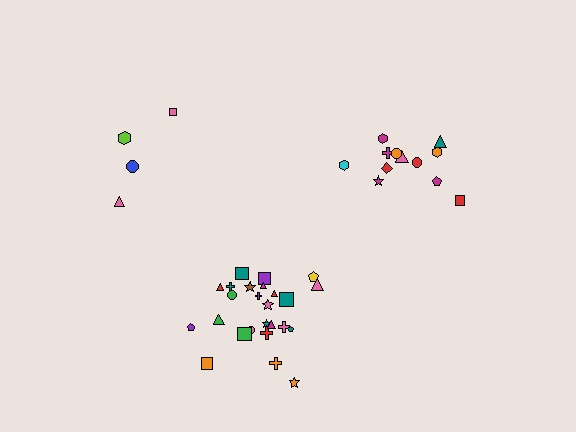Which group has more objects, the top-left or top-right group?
The top-right group.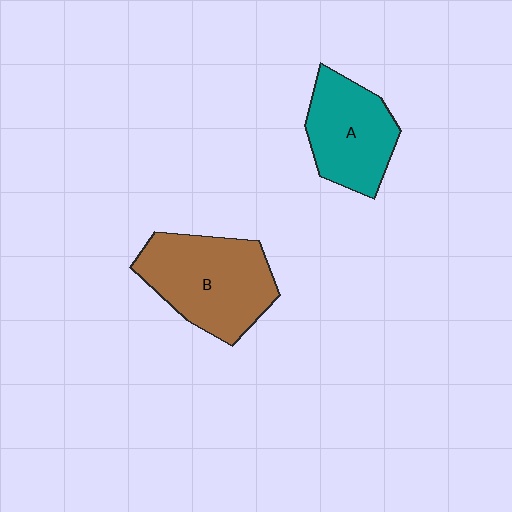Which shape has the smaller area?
Shape A (teal).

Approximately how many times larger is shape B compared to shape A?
Approximately 1.3 times.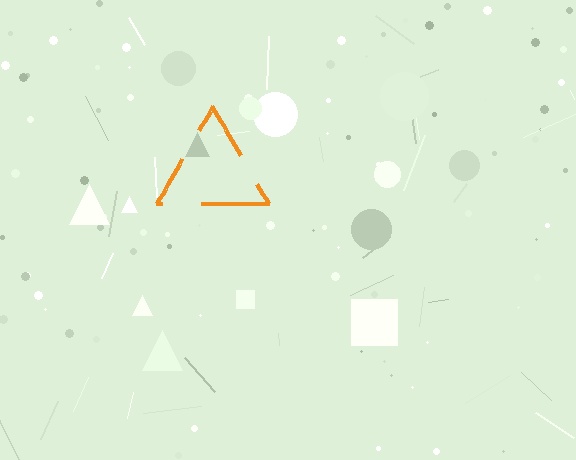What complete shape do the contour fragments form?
The contour fragments form a triangle.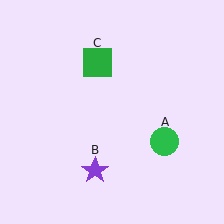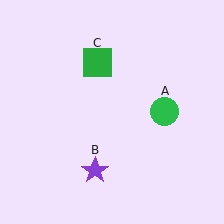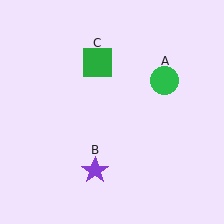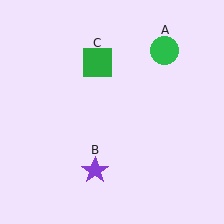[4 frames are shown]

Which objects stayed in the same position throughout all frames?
Purple star (object B) and green square (object C) remained stationary.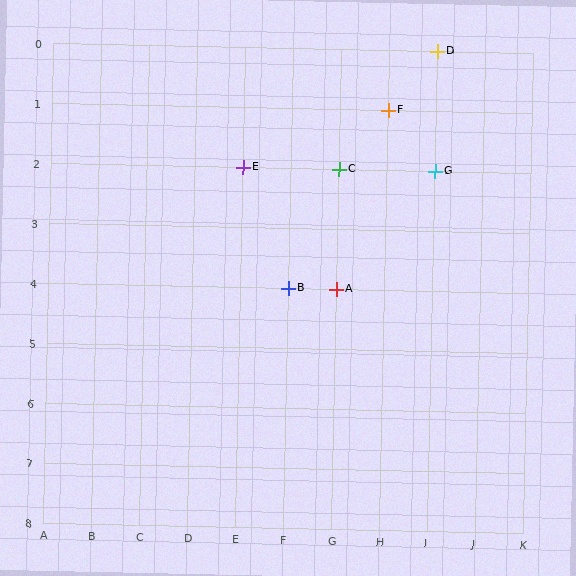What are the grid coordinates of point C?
Point C is at grid coordinates (G, 2).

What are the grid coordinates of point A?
Point A is at grid coordinates (G, 4).